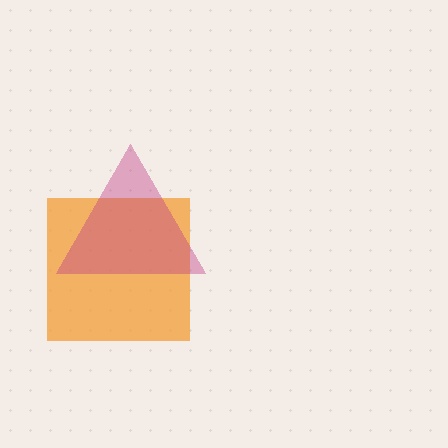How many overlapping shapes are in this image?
There are 2 overlapping shapes in the image.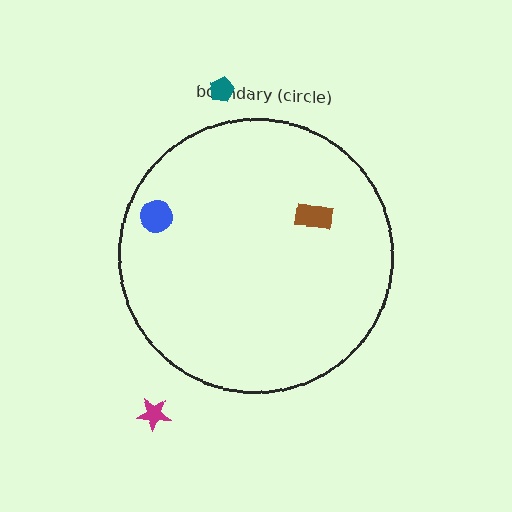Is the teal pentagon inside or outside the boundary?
Outside.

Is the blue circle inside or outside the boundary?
Inside.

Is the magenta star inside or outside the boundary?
Outside.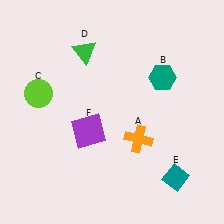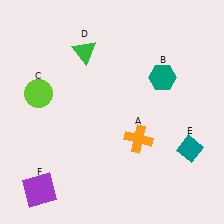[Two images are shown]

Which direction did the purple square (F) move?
The purple square (F) moved down.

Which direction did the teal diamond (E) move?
The teal diamond (E) moved up.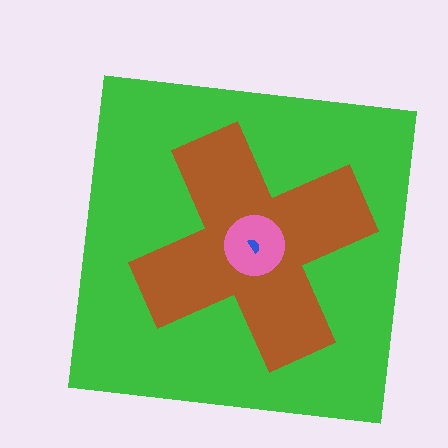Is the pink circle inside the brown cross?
Yes.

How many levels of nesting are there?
4.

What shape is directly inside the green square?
The brown cross.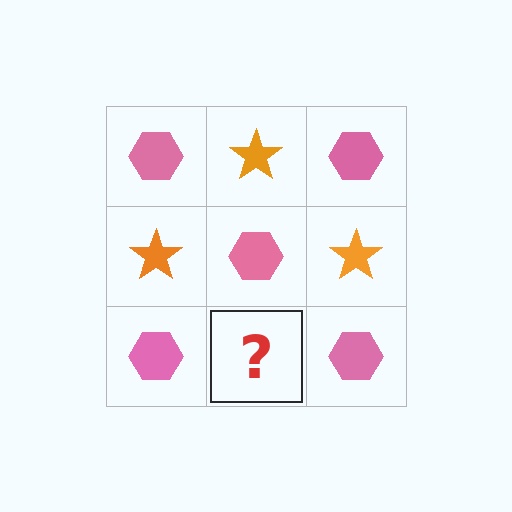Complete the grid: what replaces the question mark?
The question mark should be replaced with an orange star.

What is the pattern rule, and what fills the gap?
The rule is that it alternates pink hexagon and orange star in a checkerboard pattern. The gap should be filled with an orange star.